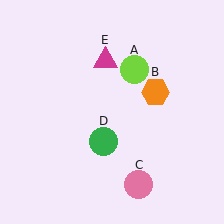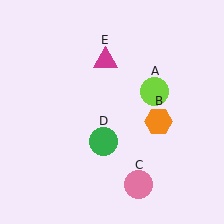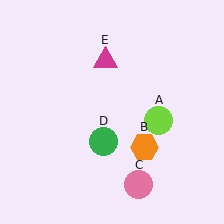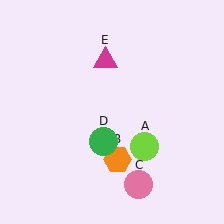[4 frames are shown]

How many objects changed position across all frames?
2 objects changed position: lime circle (object A), orange hexagon (object B).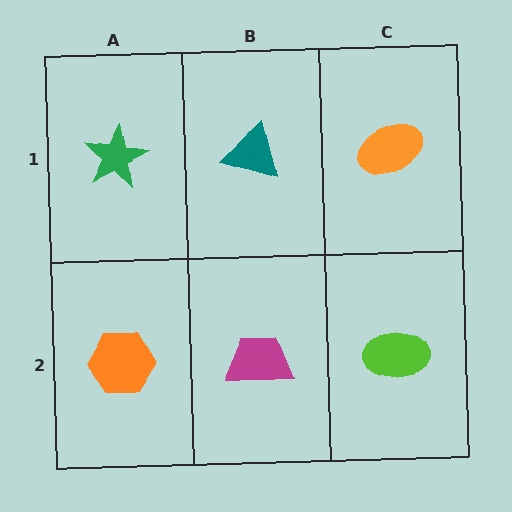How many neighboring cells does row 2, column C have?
2.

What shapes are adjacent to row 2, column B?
A teal triangle (row 1, column B), an orange hexagon (row 2, column A), a lime ellipse (row 2, column C).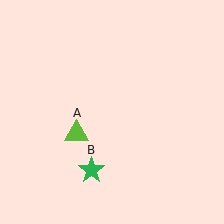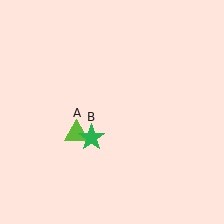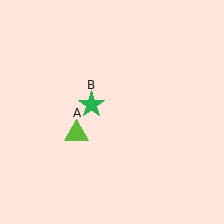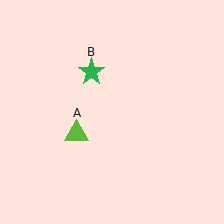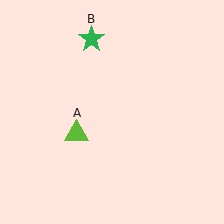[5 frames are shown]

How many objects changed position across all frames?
1 object changed position: green star (object B).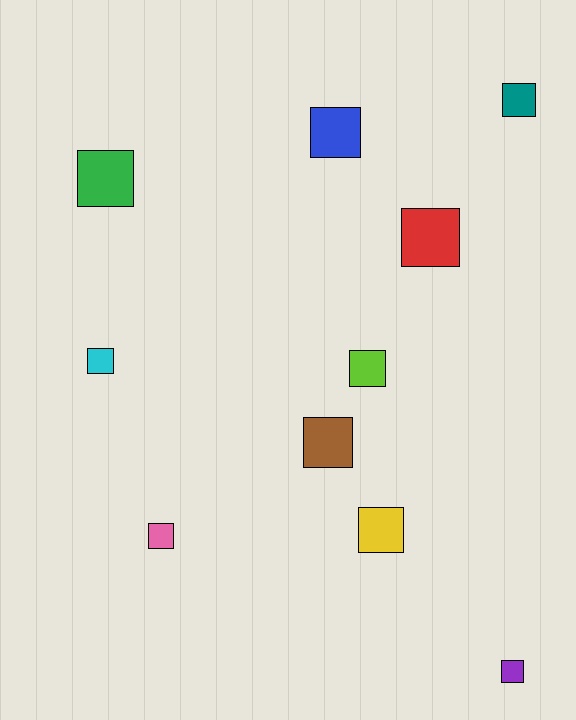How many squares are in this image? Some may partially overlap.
There are 10 squares.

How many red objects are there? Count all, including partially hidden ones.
There is 1 red object.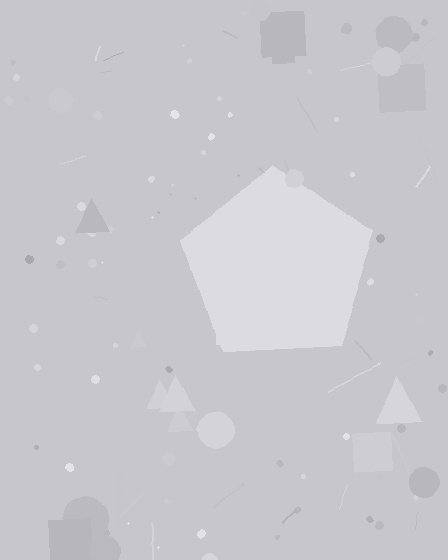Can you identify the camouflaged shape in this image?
The camouflaged shape is a pentagon.